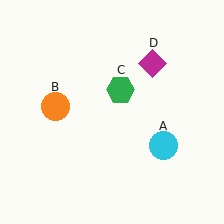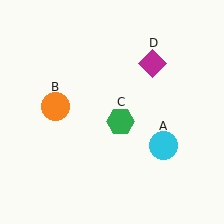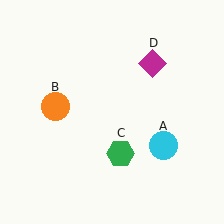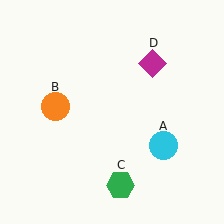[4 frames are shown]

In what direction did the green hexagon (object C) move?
The green hexagon (object C) moved down.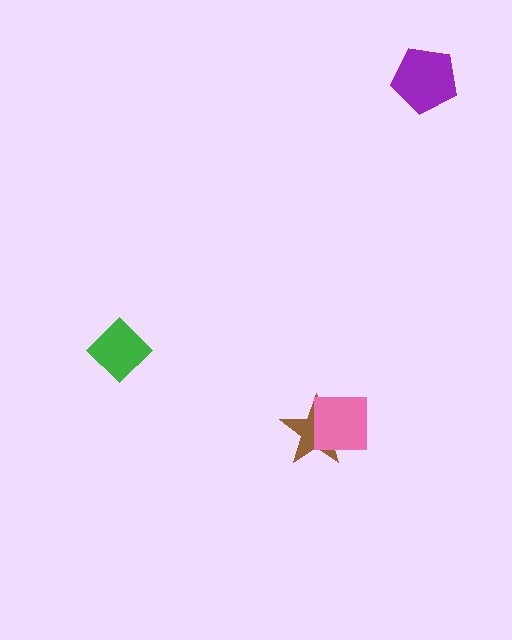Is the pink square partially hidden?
No, no other shape covers it.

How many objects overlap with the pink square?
1 object overlaps with the pink square.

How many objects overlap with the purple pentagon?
0 objects overlap with the purple pentagon.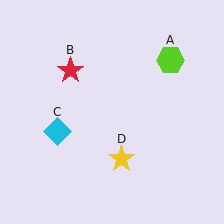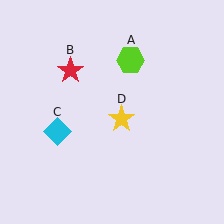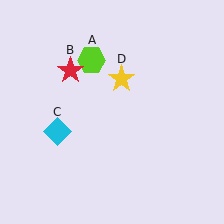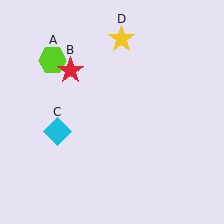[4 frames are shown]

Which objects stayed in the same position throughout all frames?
Red star (object B) and cyan diamond (object C) remained stationary.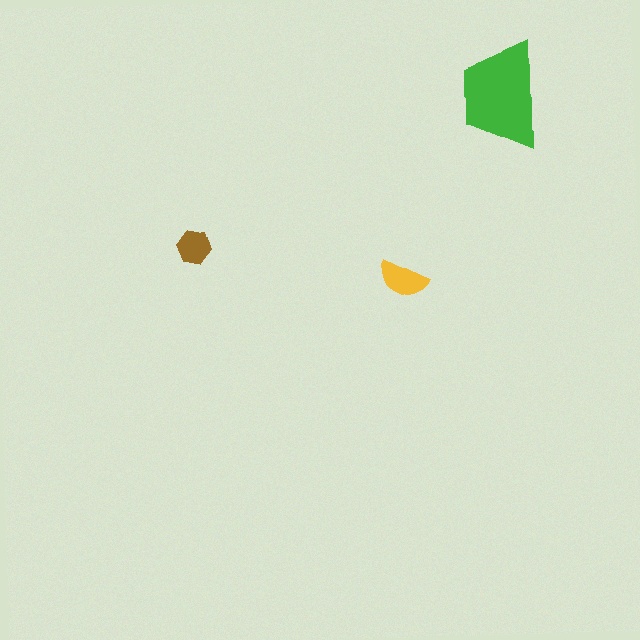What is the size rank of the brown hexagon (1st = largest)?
3rd.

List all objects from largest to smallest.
The green trapezoid, the yellow semicircle, the brown hexagon.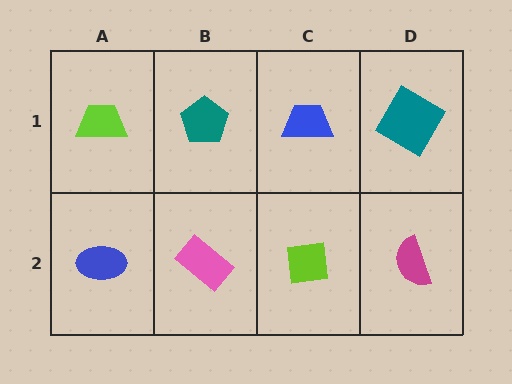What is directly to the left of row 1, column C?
A teal pentagon.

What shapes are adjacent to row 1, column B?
A pink rectangle (row 2, column B), a lime trapezoid (row 1, column A), a blue trapezoid (row 1, column C).